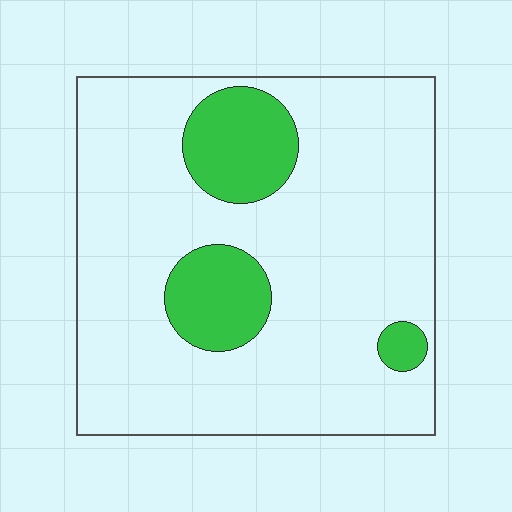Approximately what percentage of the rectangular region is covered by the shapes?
Approximately 15%.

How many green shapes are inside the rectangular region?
3.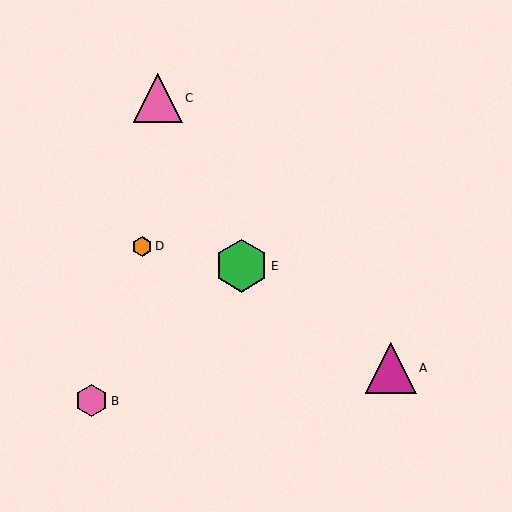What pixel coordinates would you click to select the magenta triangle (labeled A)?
Click at (391, 368) to select the magenta triangle A.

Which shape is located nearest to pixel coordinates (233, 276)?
The green hexagon (labeled E) at (242, 266) is nearest to that location.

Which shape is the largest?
The green hexagon (labeled E) is the largest.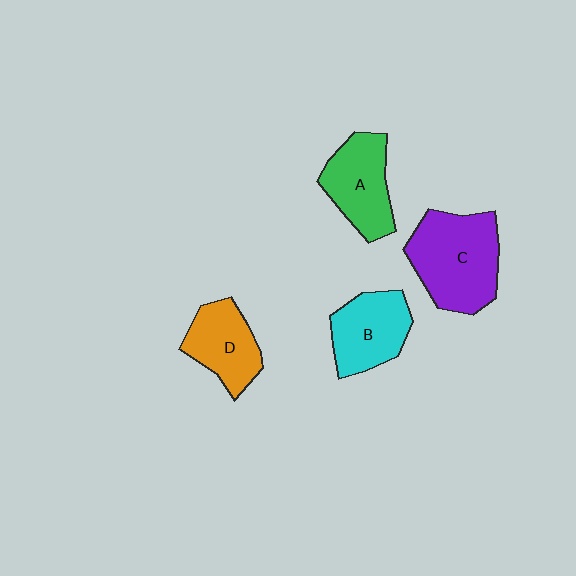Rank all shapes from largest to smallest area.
From largest to smallest: C (purple), A (green), B (cyan), D (orange).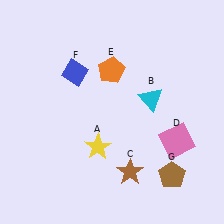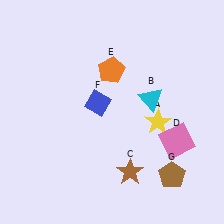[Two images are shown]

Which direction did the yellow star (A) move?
The yellow star (A) moved right.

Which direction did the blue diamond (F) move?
The blue diamond (F) moved down.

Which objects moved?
The objects that moved are: the yellow star (A), the blue diamond (F).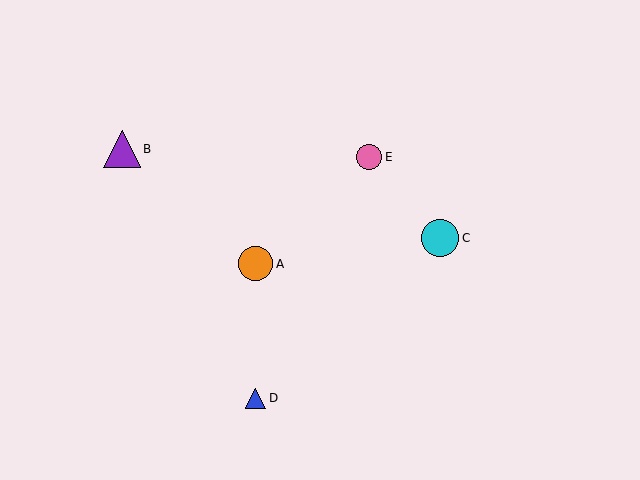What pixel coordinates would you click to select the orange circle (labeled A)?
Click at (255, 264) to select the orange circle A.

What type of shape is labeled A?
Shape A is an orange circle.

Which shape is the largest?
The cyan circle (labeled C) is the largest.